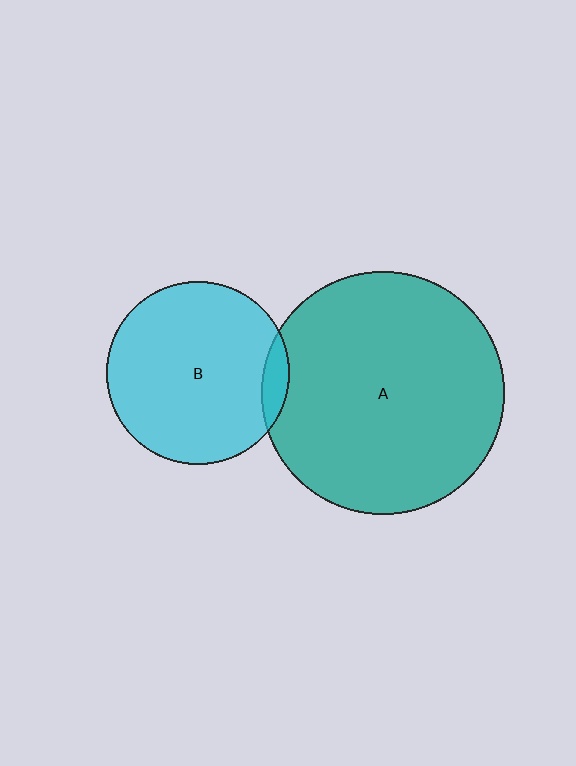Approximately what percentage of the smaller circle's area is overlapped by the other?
Approximately 5%.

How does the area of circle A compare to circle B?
Approximately 1.8 times.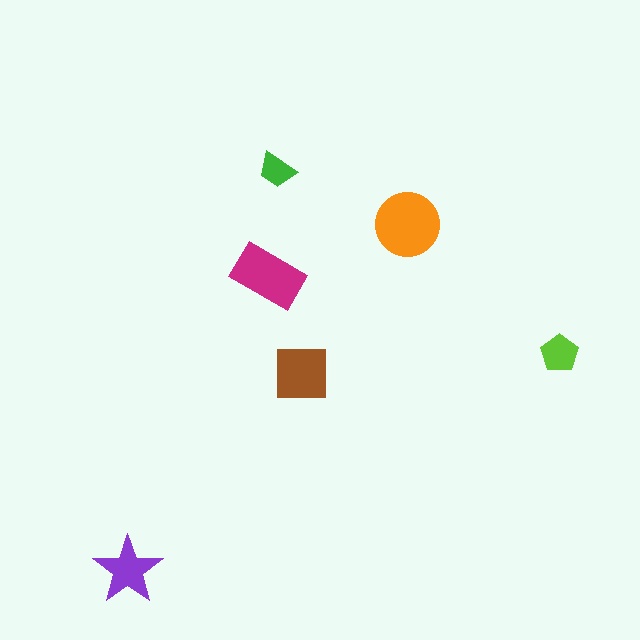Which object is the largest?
The orange circle.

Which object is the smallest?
The green trapezoid.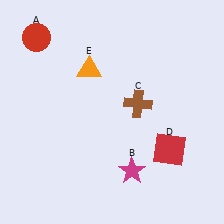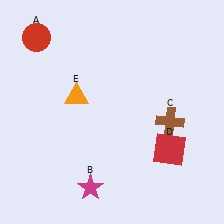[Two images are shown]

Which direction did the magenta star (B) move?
The magenta star (B) moved left.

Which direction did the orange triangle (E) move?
The orange triangle (E) moved down.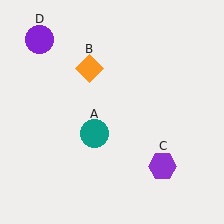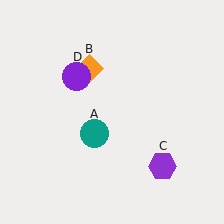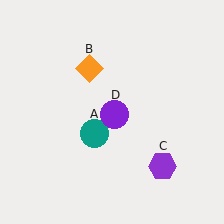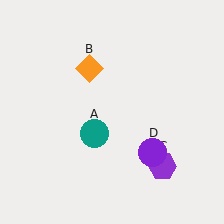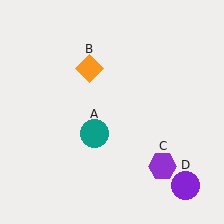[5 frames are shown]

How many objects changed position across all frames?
1 object changed position: purple circle (object D).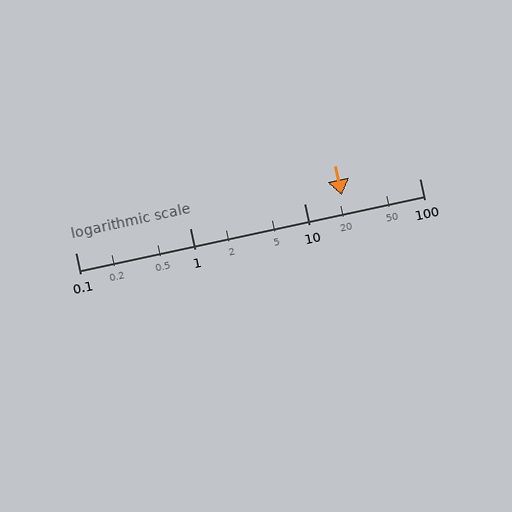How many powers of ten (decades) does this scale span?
The scale spans 3 decades, from 0.1 to 100.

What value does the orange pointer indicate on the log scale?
The pointer indicates approximately 21.